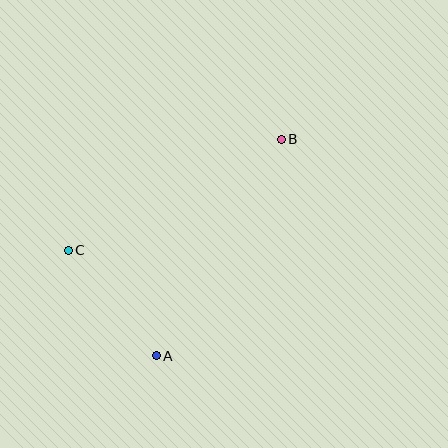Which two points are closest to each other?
Points A and C are closest to each other.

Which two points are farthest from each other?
Points A and B are farthest from each other.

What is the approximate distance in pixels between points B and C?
The distance between B and C is approximately 240 pixels.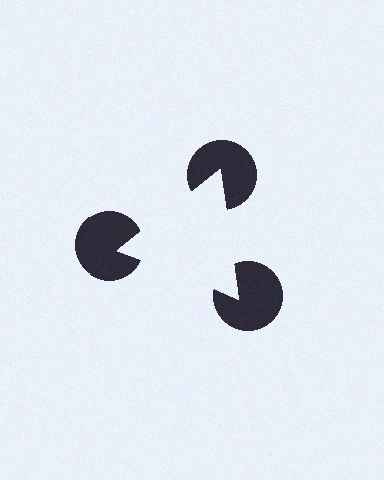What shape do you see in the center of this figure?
An illusory triangle — its edges are inferred from the aligned wedge cuts in the pac-man discs, not physically drawn.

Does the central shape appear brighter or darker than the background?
It typically appears slightly brighter than the background, even though no actual brightness change is drawn.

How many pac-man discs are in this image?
There are 3 — one at each vertex of the illusory triangle.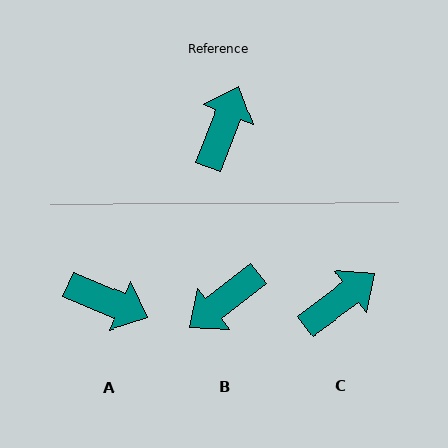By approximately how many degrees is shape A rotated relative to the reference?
Approximately 92 degrees clockwise.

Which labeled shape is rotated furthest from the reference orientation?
B, about 150 degrees away.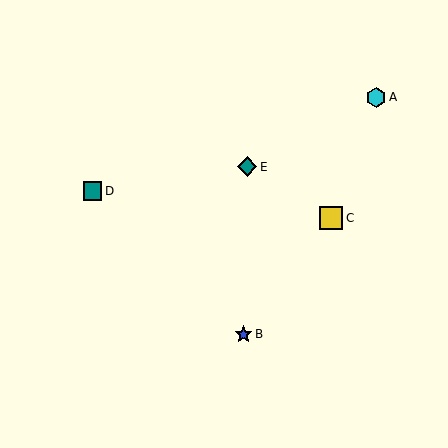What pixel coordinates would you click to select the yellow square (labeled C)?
Click at (331, 218) to select the yellow square C.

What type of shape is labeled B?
Shape B is a blue star.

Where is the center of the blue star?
The center of the blue star is at (244, 334).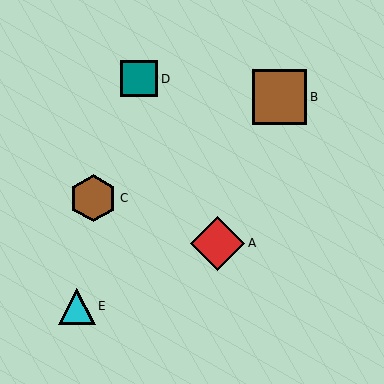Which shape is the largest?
The brown square (labeled B) is the largest.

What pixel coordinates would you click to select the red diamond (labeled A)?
Click at (218, 243) to select the red diamond A.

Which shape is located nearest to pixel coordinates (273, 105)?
The brown square (labeled B) at (279, 97) is nearest to that location.